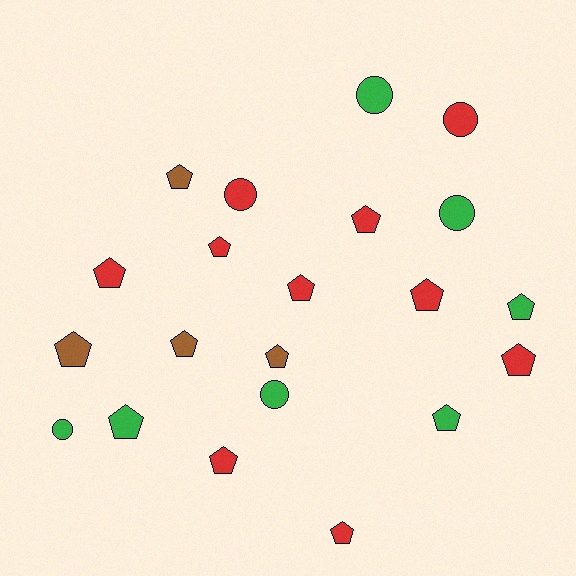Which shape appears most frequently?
Pentagon, with 15 objects.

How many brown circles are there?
There are no brown circles.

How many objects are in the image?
There are 21 objects.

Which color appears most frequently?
Red, with 10 objects.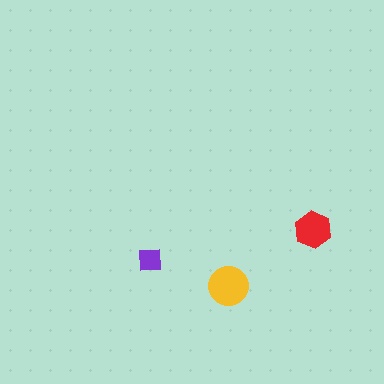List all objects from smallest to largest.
The purple square, the red hexagon, the yellow circle.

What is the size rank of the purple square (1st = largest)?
3rd.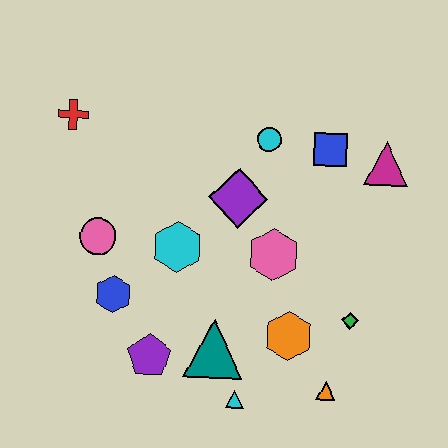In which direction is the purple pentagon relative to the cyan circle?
The purple pentagon is below the cyan circle.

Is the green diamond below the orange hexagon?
No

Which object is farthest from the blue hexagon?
The magenta triangle is farthest from the blue hexagon.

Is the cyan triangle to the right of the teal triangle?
Yes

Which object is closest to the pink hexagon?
The purple diamond is closest to the pink hexagon.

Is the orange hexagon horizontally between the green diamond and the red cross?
Yes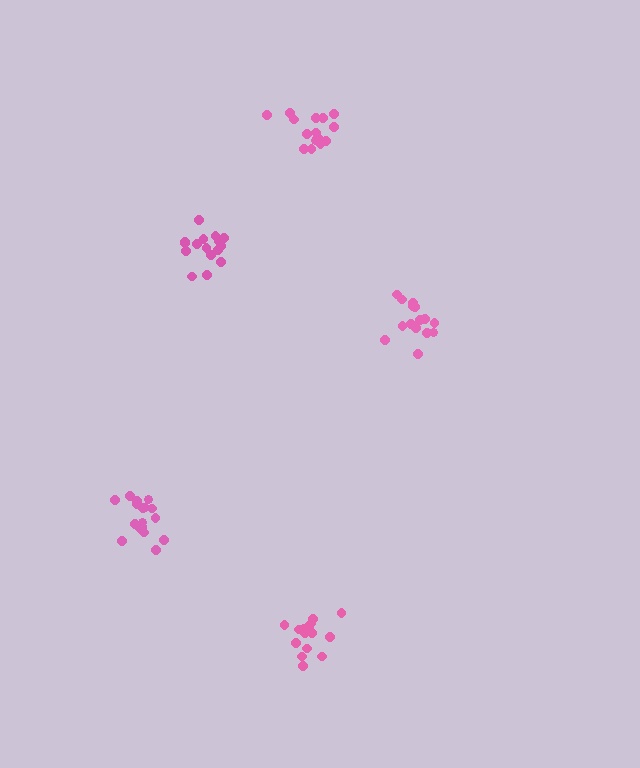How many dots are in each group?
Group 1: 17 dots, Group 2: 16 dots, Group 3: 15 dots, Group 4: 15 dots, Group 5: 15 dots (78 total).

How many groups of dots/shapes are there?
There are 5 groups.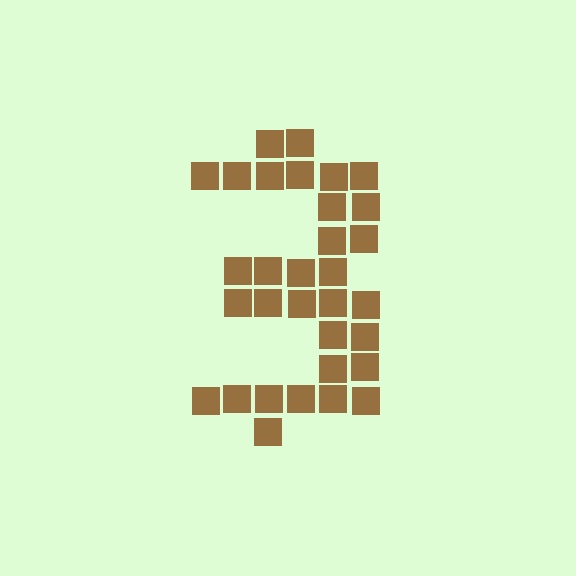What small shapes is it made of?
It is made of small squares.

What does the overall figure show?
The overall figure shows the digit 3.